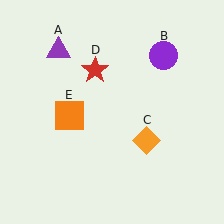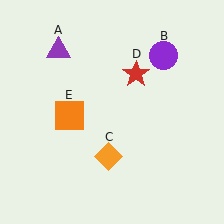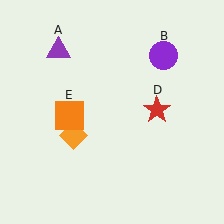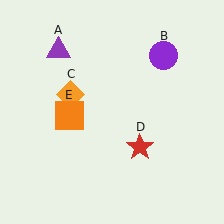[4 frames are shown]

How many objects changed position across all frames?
2 objects changed position: orange diamond (object C), red star (object D).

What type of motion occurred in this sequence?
The orange diamond (object C), red star (object D) rotated clockwise around the center of the scene.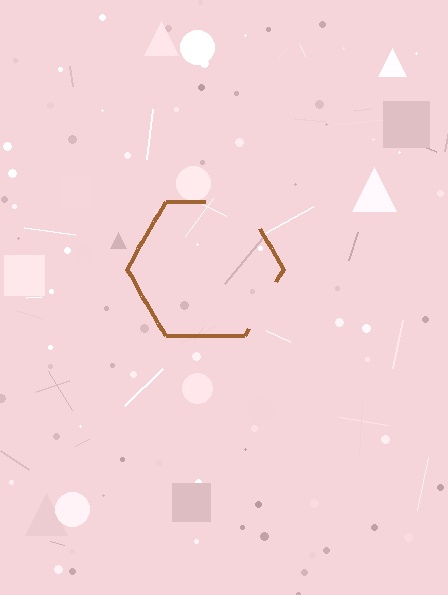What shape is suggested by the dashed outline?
The dashed outline suggests a hexagon.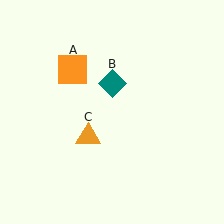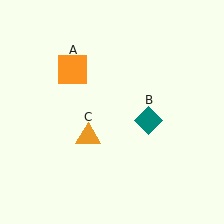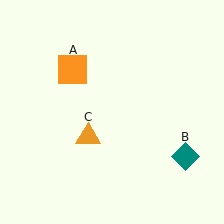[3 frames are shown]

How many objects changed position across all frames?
1 object changed position: teal diamond (object B).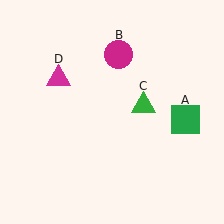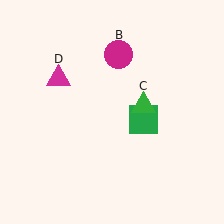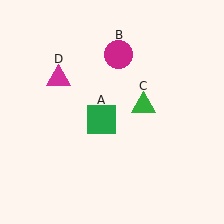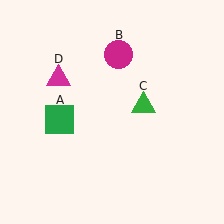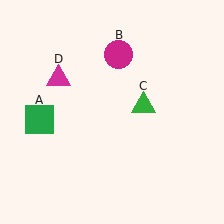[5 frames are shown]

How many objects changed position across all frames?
1 object changed position: green square (object A).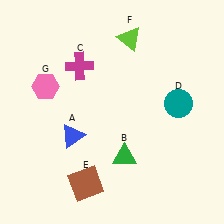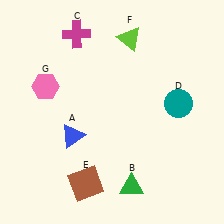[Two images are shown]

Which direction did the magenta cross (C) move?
The magenta cross (C) moved up.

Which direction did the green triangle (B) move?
The green triangle (B) moved down.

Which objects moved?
The objects that moved are: the green triangle (B), the magenta cross (C).